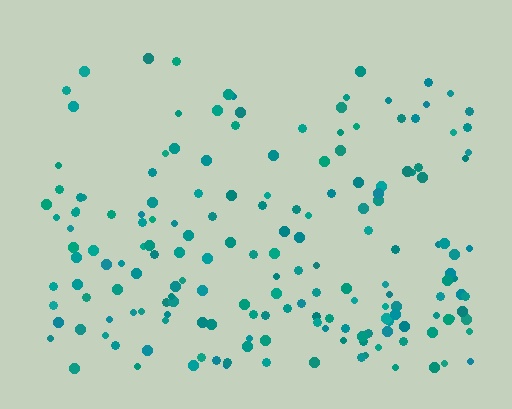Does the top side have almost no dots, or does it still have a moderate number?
Still a moderate number, just noticeably fewer than the bottom.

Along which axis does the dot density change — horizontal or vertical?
Vertical.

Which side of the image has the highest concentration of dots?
The bottom.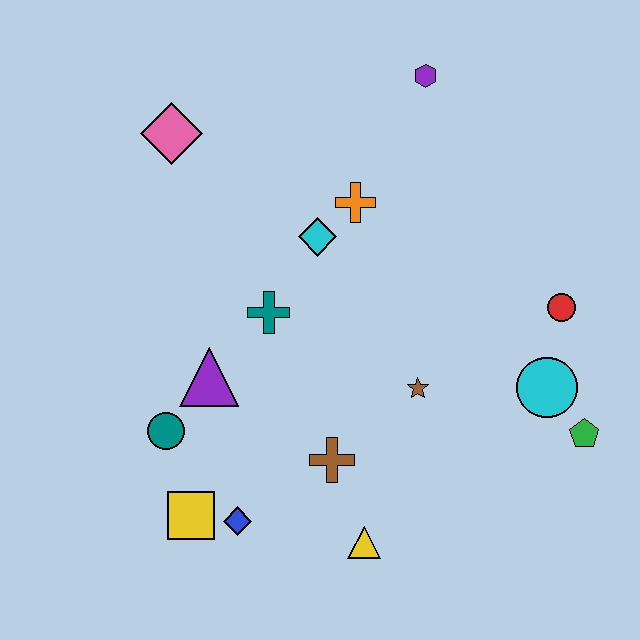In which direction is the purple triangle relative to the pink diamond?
The purple triangle is below the pink diamond.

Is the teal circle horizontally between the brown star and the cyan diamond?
No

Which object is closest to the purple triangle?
The teal circle is closest to the purple triangle.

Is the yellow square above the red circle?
No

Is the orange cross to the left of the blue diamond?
No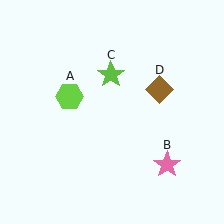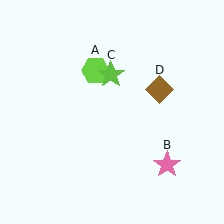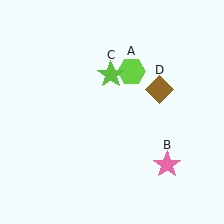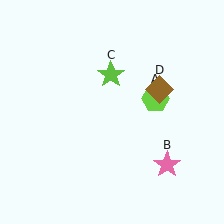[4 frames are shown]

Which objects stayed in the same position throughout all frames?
Pink star (object B) and lime star (object C) and brown diamond (object D) remained stationary.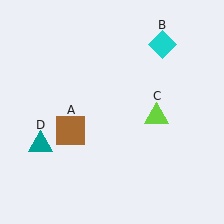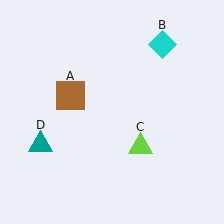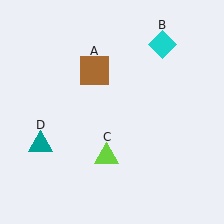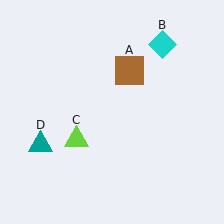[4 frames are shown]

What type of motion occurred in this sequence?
The brown square (object A), lime triangle (object C) rotated clockwise around the center of the scene.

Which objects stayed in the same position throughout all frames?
Cyan diamond (object B) and teal triangle (object D) remained stationary.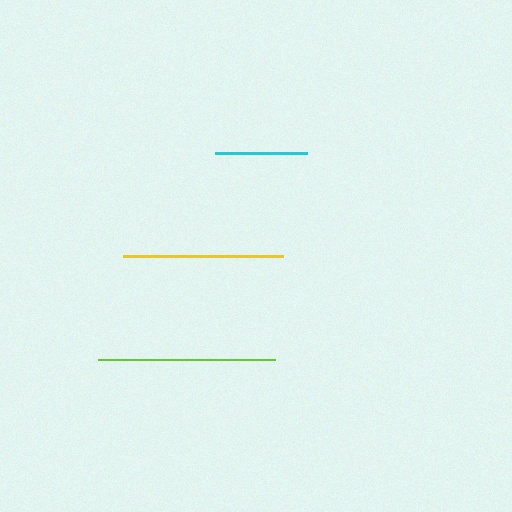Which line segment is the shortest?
The cyan line is the shortest at approximately 91 pixels.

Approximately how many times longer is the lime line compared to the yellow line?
The lime line is approximately 1.1 times the length of the yellow line.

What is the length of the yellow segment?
The yellow segment is approximately 160 pixels long.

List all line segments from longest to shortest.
From longest to shortest: lime, yellow, cyan.